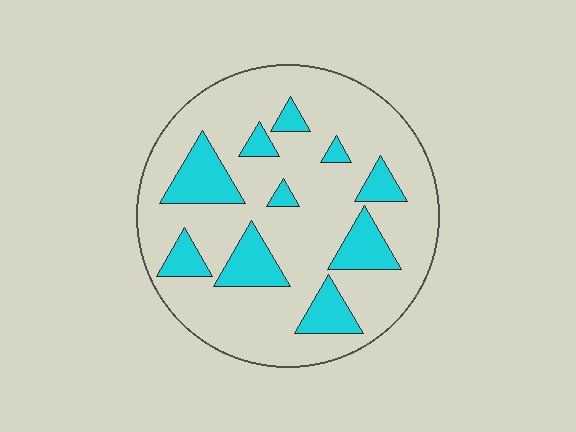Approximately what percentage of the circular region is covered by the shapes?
Approximately 20%.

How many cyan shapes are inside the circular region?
10.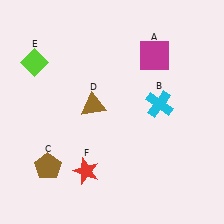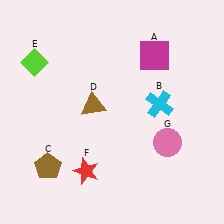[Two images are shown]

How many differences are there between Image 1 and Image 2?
There is 1 difference between the two images.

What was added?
A pink circle (G) was added in Image 2.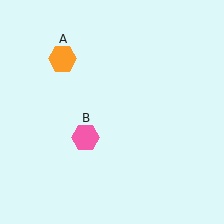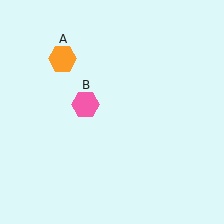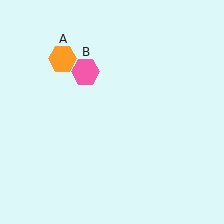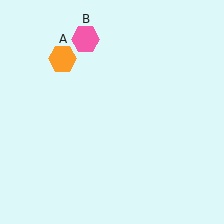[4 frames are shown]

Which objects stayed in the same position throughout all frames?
Orange hexagon (object A) remained stationary.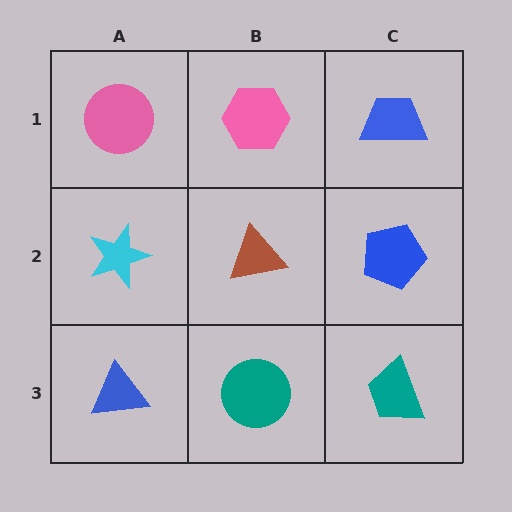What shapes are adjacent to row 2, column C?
A blue trapezoid (row 1, column C), a teal trapezoid (row 3, column C), a brown triangle (row 2, column B).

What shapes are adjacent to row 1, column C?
A blue pentagon (row 2, column C), a pink hexagon (row 1, column B).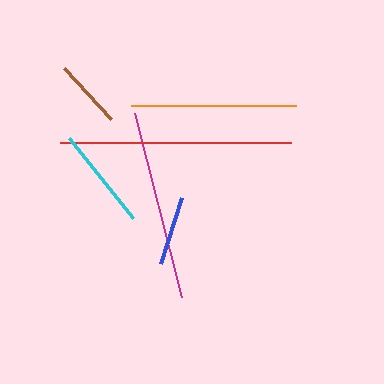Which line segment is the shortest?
The blue line is the shortest at approximately 69 pixels.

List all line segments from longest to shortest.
From longest to shortest: red, magenta, orange, cyan, brown, blue.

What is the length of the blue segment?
The blue segment is approximately 69 pixels long.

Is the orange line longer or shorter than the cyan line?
The orange line is longer than the cyan line.